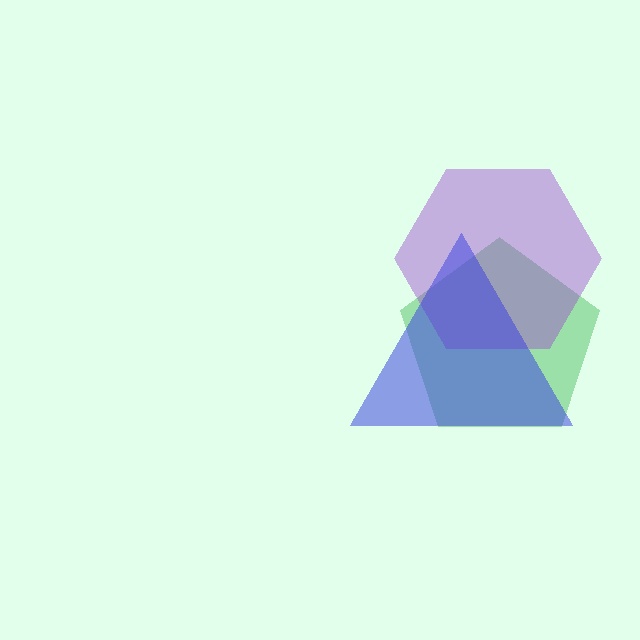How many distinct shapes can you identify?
There are 3 distinct shapes: a green pentagon, a purple hexagon, a blue triangle.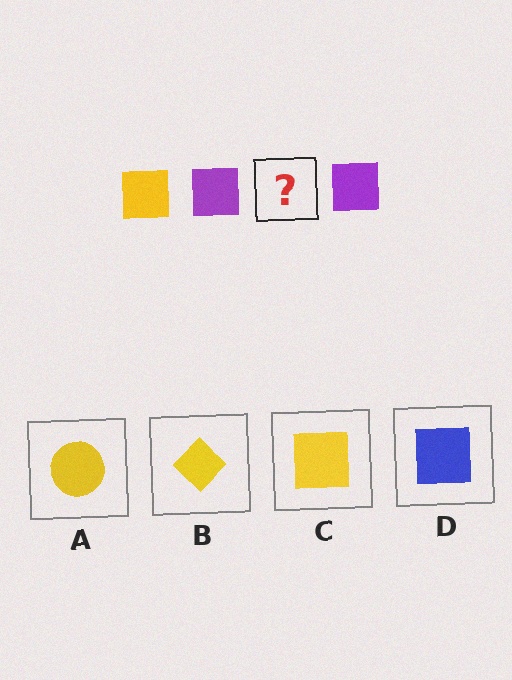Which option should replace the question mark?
Option C.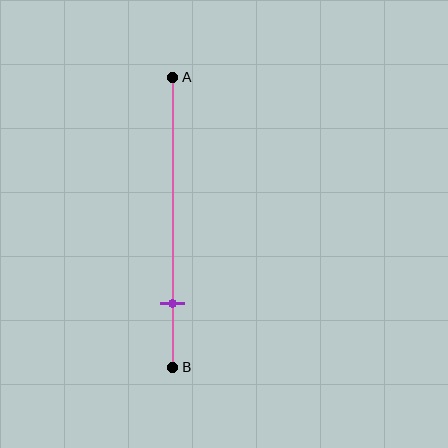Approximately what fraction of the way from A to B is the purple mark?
The purple mark is approximately 80% of the way from A to B.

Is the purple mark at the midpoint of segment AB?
No, the mark is at about 80% from A, not at the 50% midpoint.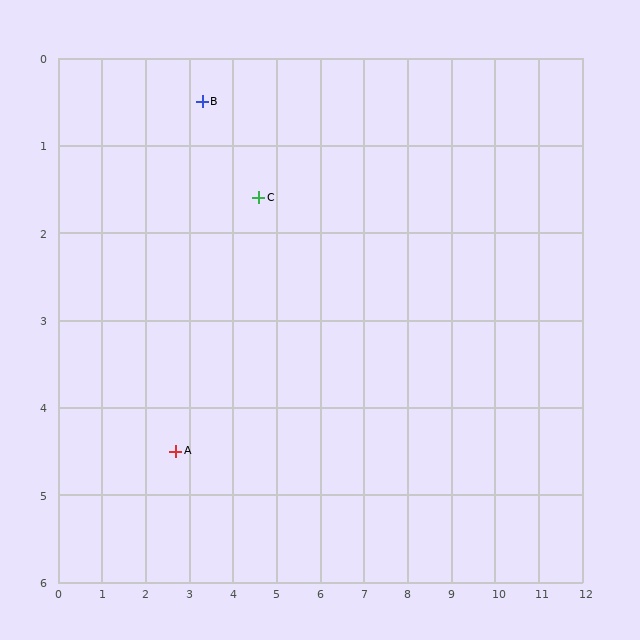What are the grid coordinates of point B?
Point B is at approximately (3.3, 0.5).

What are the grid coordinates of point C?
Point C is at approximately (4.6, 1.6).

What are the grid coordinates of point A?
Point A is at approximately (2.7, 4.5).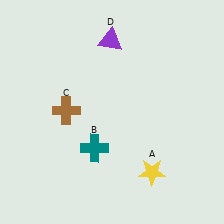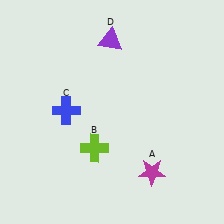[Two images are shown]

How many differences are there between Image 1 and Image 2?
There are 3 differences between the two images.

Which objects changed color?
A changed from yellow to magenta. B changed from teal to lime. C changed from brown to blue.